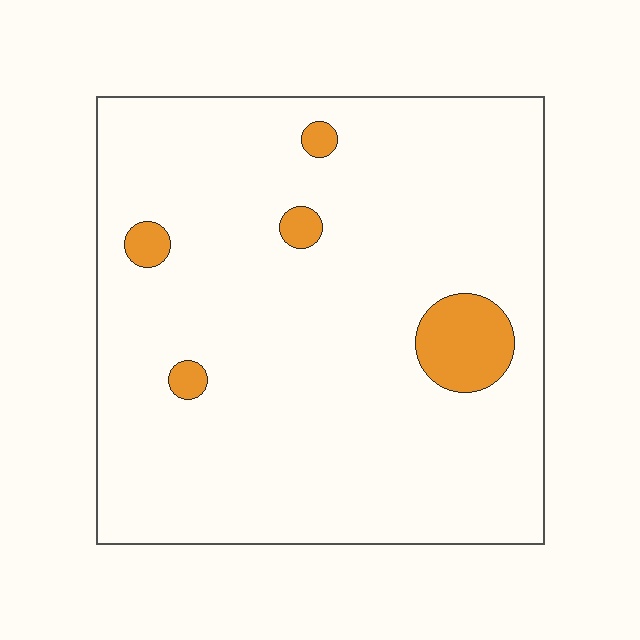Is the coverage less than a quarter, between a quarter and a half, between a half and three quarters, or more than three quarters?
Less than a quarter.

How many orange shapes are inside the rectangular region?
5.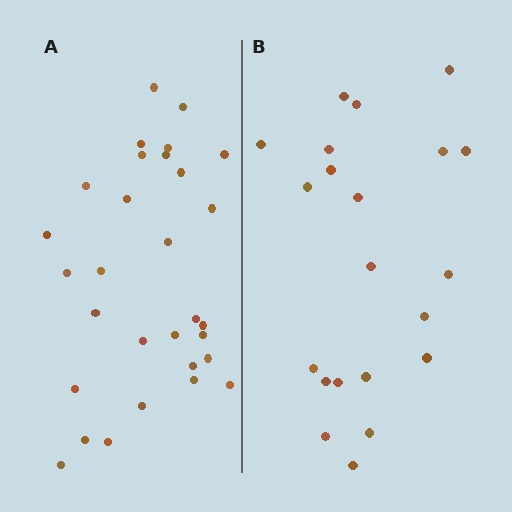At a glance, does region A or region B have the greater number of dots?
Region A (the left region) has more dots.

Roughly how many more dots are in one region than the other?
Region A has roughly 8 or so more dots than region B.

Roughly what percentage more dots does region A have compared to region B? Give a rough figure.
About 45% more.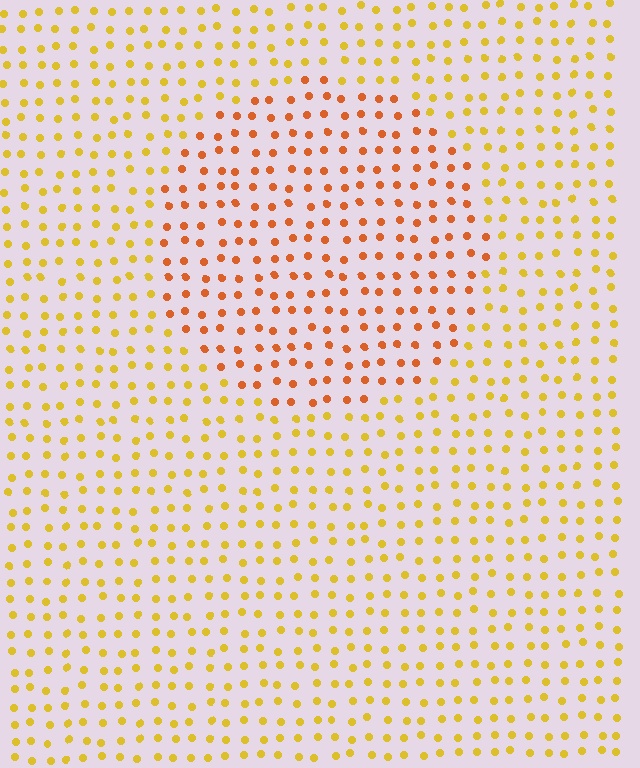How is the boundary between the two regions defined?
The boundary is defined purely by a slight shift in hue (about 33 degrees). Spacing, size, and orientation are identical on both sides.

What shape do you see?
I see a circle.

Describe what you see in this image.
The image is filled with small yellow elements in a uniform arrangement. A circle-shaped region is visible where the elements are tinted to a slightly different hue, forming a subtle color boundary.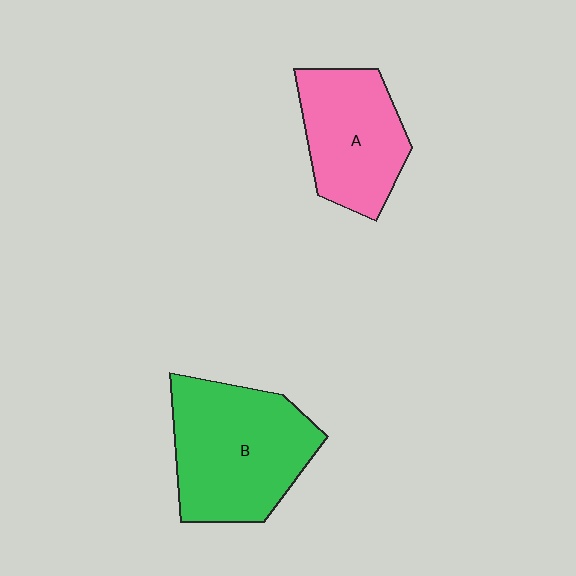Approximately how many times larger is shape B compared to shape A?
Approximately 1.4 times.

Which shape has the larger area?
Shape B (green).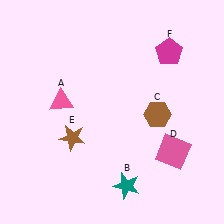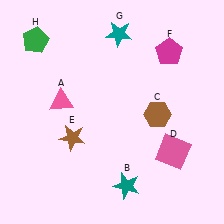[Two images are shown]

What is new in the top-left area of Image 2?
A green pentagon (H) was added in the top-left area of Image 2.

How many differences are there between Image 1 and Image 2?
There are 2 differences between the two images.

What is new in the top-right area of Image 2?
A teal star (G) was added in the top-right area of Image 2.